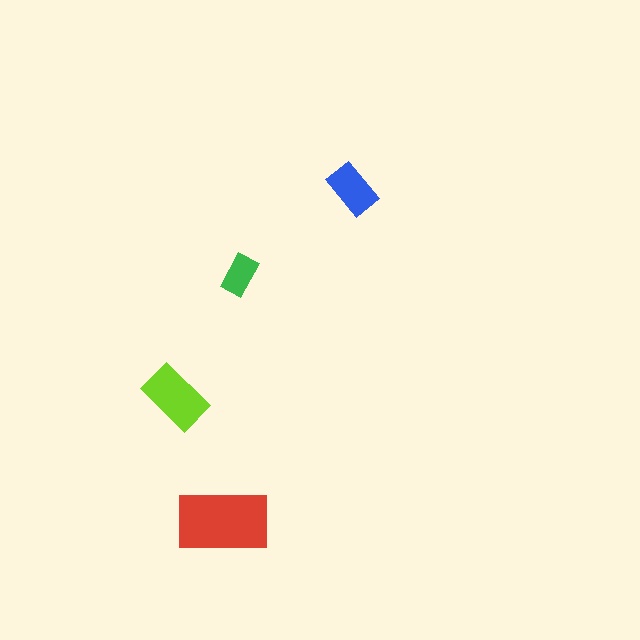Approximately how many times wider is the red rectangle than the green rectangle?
About 2.5 times wider.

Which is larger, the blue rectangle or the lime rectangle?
The lime one.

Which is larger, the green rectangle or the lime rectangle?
The lime one.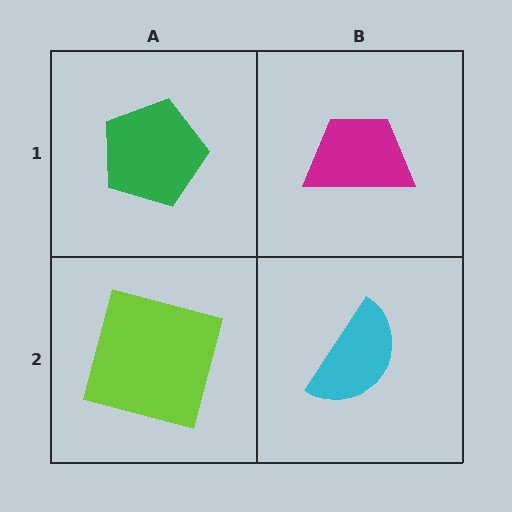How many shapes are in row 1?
2 shapes.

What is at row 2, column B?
A cyan semicircle.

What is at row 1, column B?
A magenta trapezoid.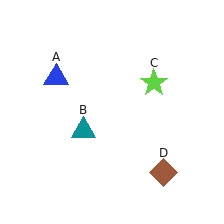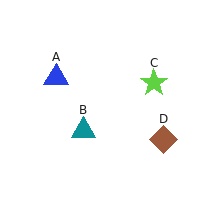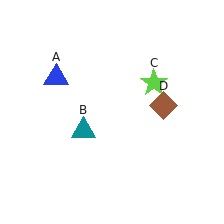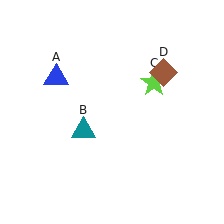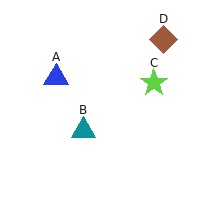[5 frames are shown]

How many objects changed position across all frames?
1 object changed position: brown diamond (object D).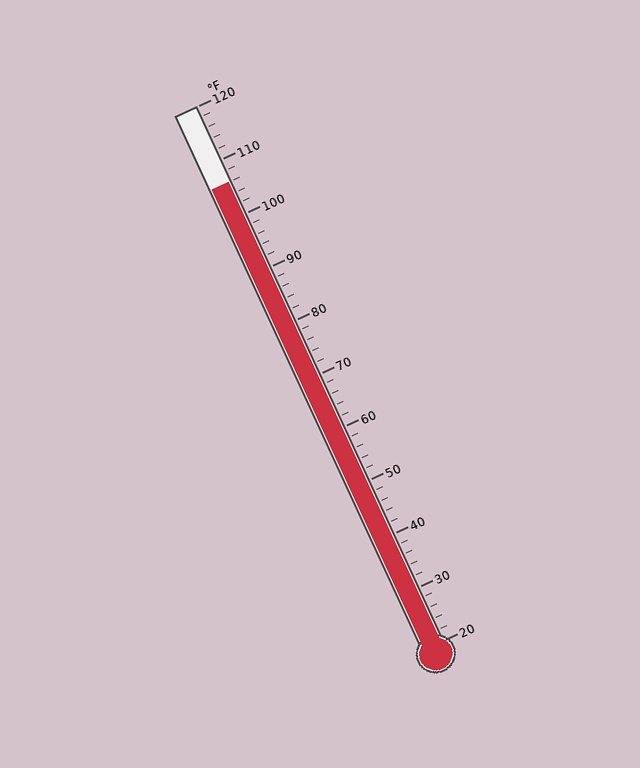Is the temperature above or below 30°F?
The temperature is above 30°F.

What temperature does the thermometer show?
The thermometer shows approximately 106°F.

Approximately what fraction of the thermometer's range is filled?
The thermometer is filled to approximately 85% of its range.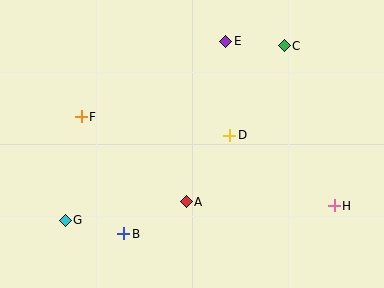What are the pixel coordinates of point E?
Point E is at (226, 41).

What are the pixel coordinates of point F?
Point F is at (81, 117).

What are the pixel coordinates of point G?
Point G is at (65, 220).